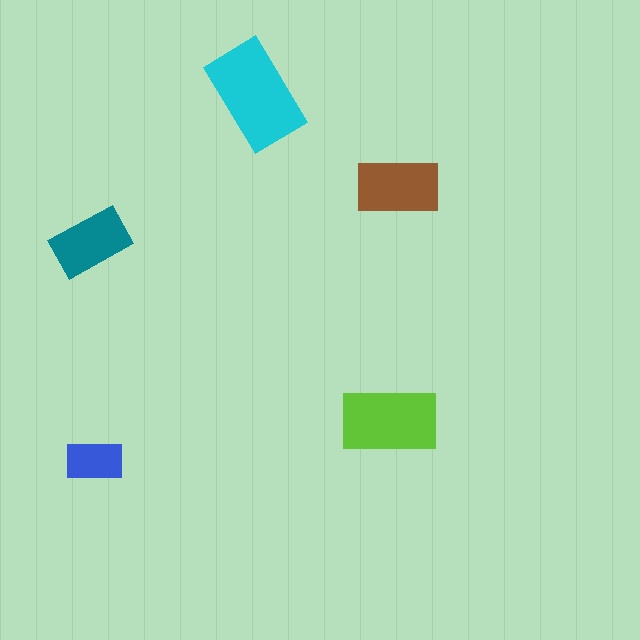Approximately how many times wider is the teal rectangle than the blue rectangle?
About 1.5 times wider.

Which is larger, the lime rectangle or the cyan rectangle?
The cyan one.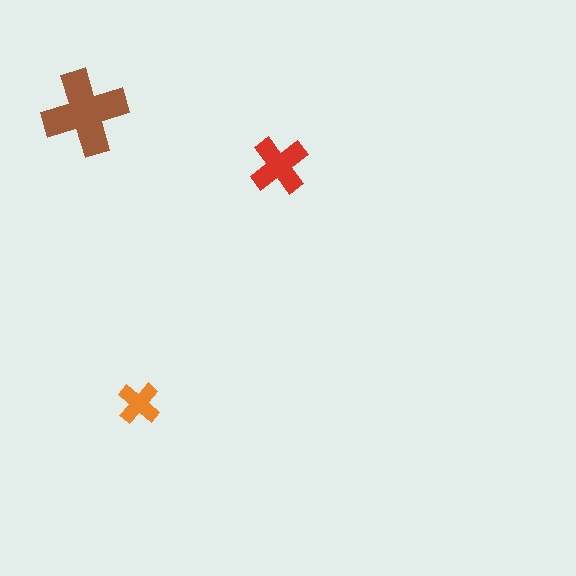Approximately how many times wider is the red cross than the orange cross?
About 1.5 times wider.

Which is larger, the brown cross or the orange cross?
The brown one.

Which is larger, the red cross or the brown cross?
The brown one.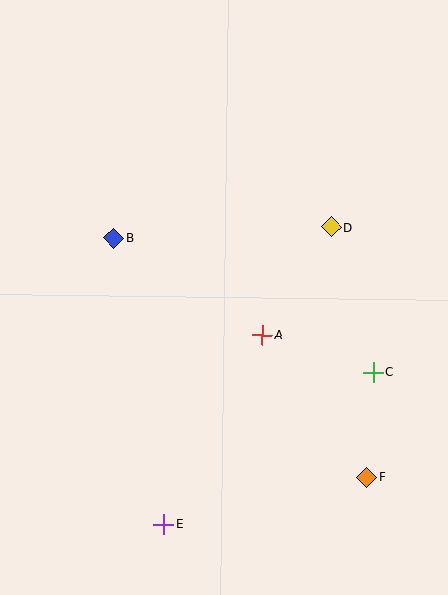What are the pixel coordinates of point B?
Point B is at (113, 238).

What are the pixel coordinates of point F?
Point F is at (366, 477).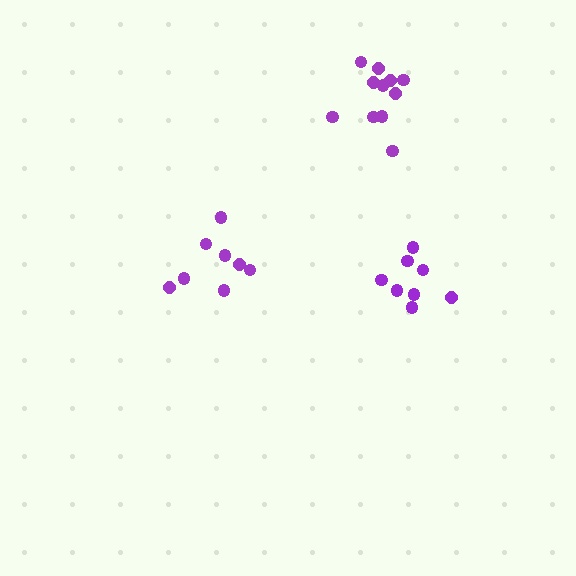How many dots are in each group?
Group 1: 8 dots, Group 2: 11 dots, Group 3: 8 dots (27 total).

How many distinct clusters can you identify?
There are 3 distinct clusters.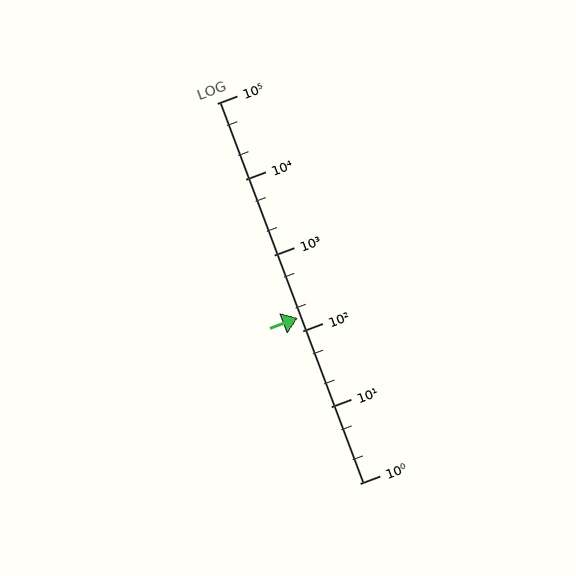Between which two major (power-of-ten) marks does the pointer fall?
The pointer is between 100 and 1000.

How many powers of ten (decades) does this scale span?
The scale spans 5 decades, from 1 to 100000.